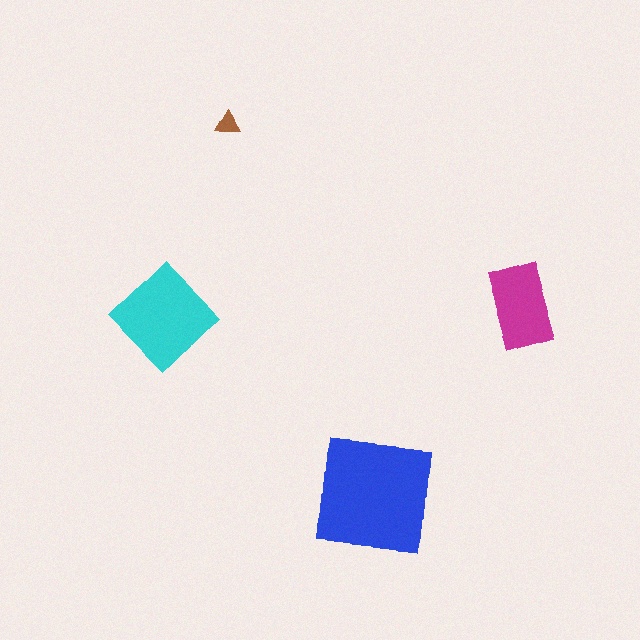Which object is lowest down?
The blue square is bottommost.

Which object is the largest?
The blue square.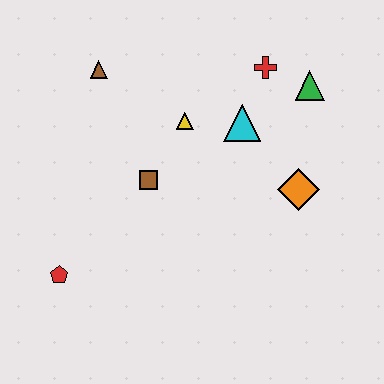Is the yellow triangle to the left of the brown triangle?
No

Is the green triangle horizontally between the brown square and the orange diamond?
No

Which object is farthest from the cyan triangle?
The red pentagon is farthest from the cyan triangle.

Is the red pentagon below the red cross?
Yes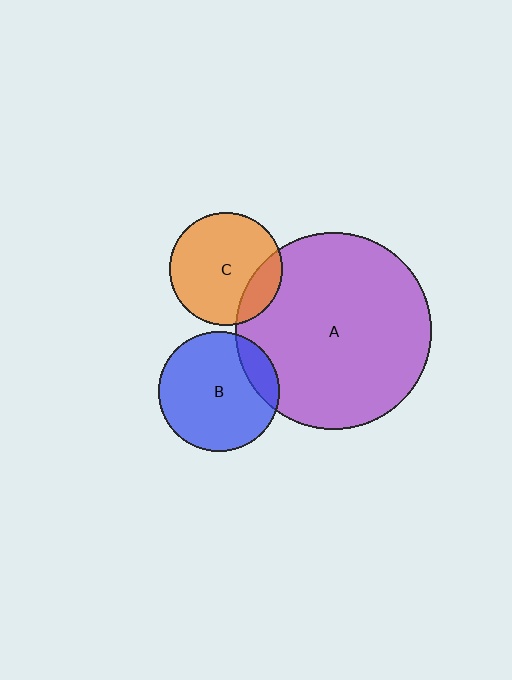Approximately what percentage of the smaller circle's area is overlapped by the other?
Approximately 15%.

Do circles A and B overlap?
Yes.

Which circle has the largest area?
Circle A (purple).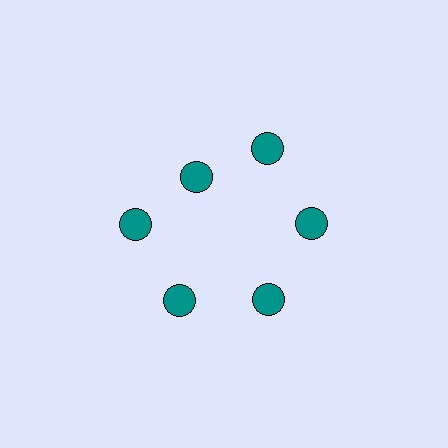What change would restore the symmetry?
The symmetry would be restored by moving it outward, back onto the ring so that all 6 circles sit at equal angles and equal distance from the center.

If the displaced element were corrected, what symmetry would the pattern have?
It would have 6-fold rotational symmetry — the pattern would map onto itself every 60 degrees.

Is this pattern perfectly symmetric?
No. The 6 teal circles are arranged in a ring, but one element near the 11 o'clock position is pulled inward toward the center, breaking the 6-fold rotational symmetry.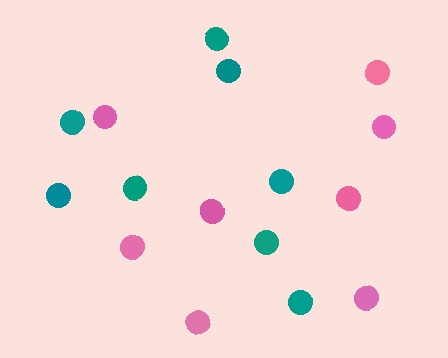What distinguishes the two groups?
There are 2 groups: one group of pink circles (8) and one group of teal circles (8).